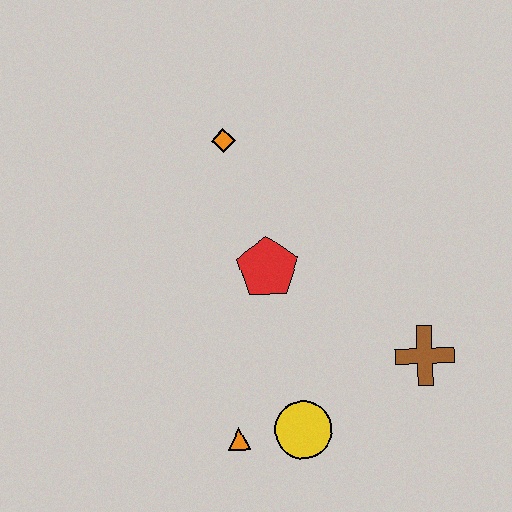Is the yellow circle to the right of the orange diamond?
Yes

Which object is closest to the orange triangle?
The yellow circle is closest to the orange triangle.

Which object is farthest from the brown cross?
The orange diamond is farthest from the brown cross.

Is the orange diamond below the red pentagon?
No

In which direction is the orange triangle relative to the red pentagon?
The orange triangle is below the red pentagon.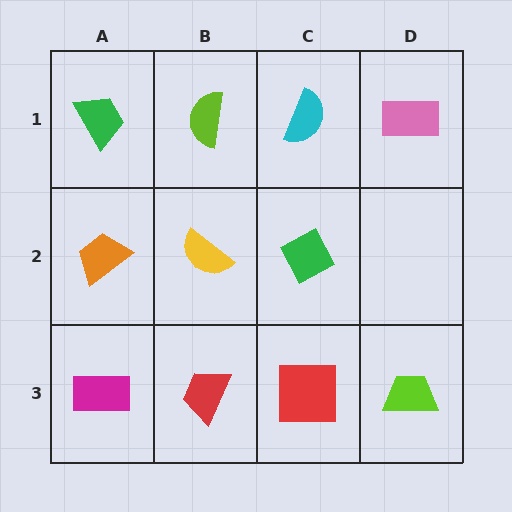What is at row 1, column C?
A cyan semicircle.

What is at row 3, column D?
A lime trapezoid.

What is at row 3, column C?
A red square.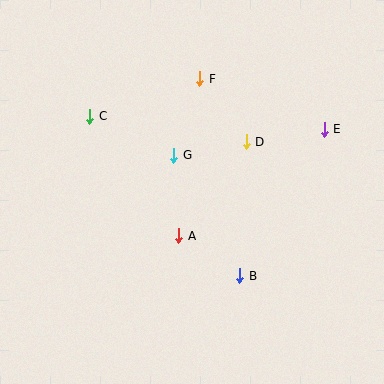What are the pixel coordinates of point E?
Point E is at (324, 129).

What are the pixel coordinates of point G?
Point G is at (174, 155).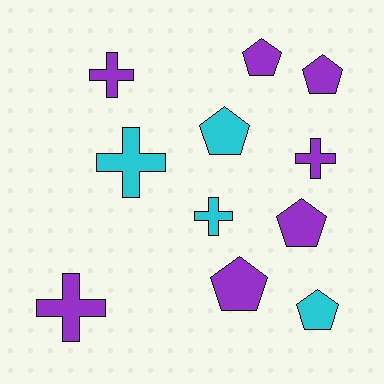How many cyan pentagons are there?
There are 2 cyan pentagons.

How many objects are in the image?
There are 11 objects.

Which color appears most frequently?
Purple, with 7 objects.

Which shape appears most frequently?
Pentagon, with 6 objects.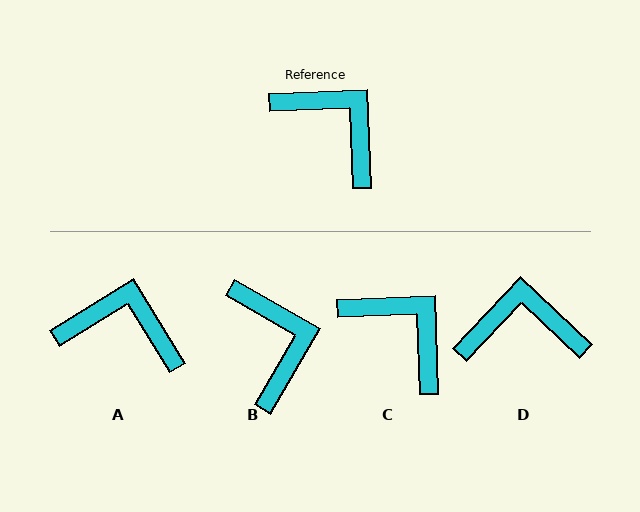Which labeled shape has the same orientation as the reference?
C.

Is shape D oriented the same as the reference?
No, it is off by about 44 degrees.